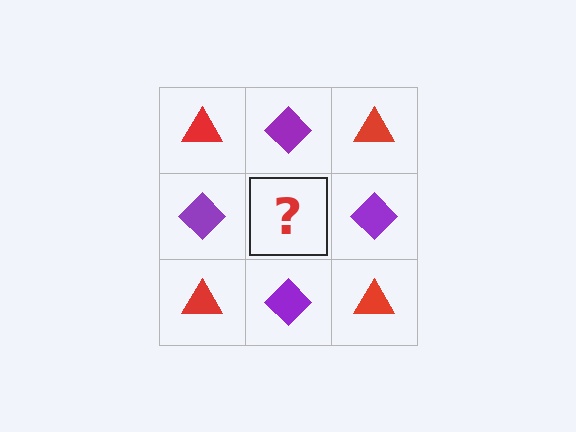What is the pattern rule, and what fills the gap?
The rule is that it alternates red triangle and purple diamond in a checkerboard pattern. The gap should be filled with a red triangle.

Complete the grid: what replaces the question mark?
The question mark should be replaced with a red triangle.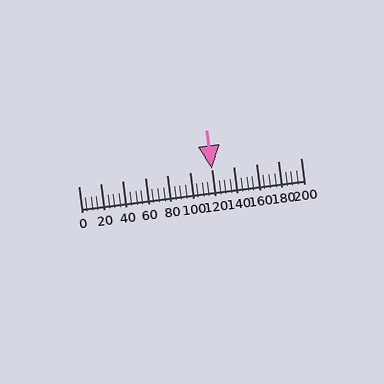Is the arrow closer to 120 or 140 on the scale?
The arrow is closer to 120.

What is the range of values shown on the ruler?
The ruler shows values from 0 to 200.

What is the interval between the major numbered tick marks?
The major tick marks are spaced 20 units apart.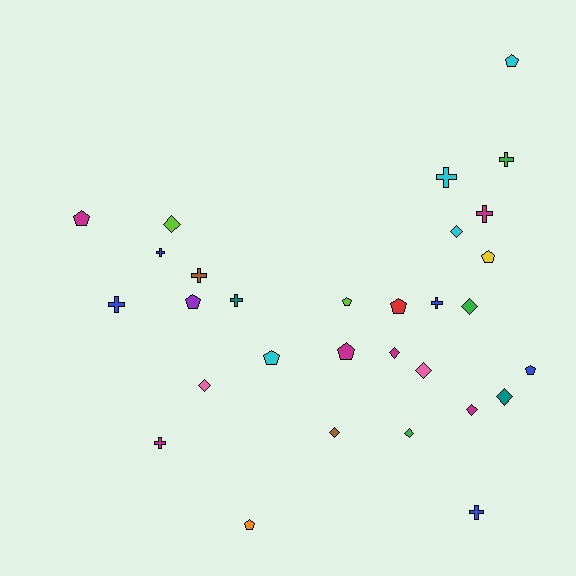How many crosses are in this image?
There are 10 crosses.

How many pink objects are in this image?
There are 2 pink objects.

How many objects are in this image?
There are 30 objects.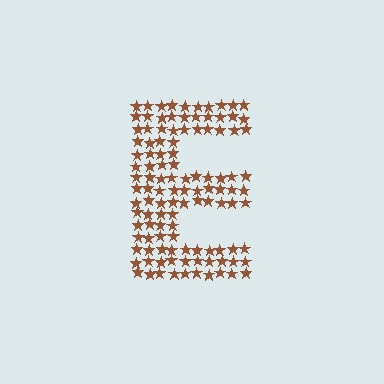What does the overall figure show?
The overall figure shows the letter E.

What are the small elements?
The small elements are stars.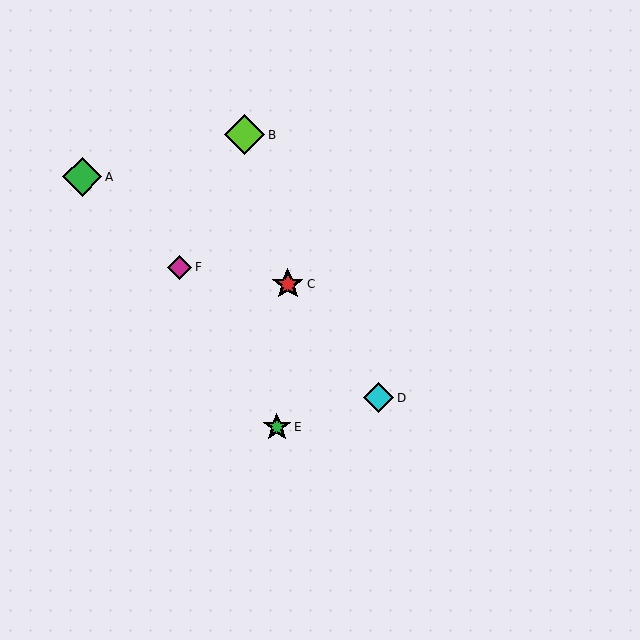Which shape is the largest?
The lime diamond (labeled B) is the largest.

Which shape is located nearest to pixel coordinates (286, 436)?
The green star (labeled E) at (277, 427) is nearest to that location.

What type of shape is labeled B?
Shape B is a lime diamond.